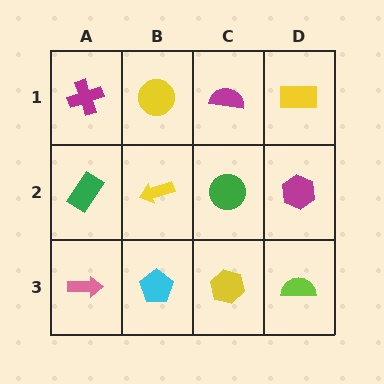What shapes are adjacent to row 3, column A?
A green rectangle (row 2, column A), a cyan pentagon (row 3, column B).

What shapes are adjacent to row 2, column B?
A yellow circle (row 1, column B), a cyan pentagon (row 3, column B), a green rectangle (row 2, column A), a green circle (row 2, column C).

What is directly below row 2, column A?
A pink arrow.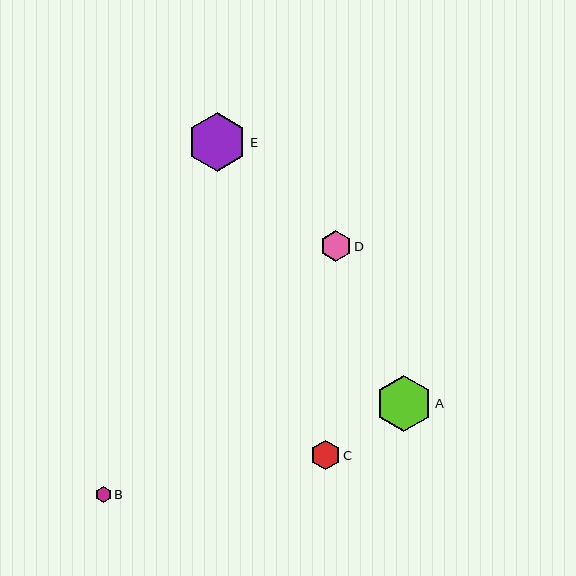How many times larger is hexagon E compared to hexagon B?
Hexagon E is approximately 3.8 times the size of hexagon B.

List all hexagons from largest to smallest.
From largest to smallest: E, A, D, C, B.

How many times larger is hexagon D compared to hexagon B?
Hexagon D is approximately 2.0 times the size of hexagon B.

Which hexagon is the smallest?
Hexagon B is the smallest with a size of approximately 16 pixels.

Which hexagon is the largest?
Hexagon E is the largest with a size of approximately 59 pixels.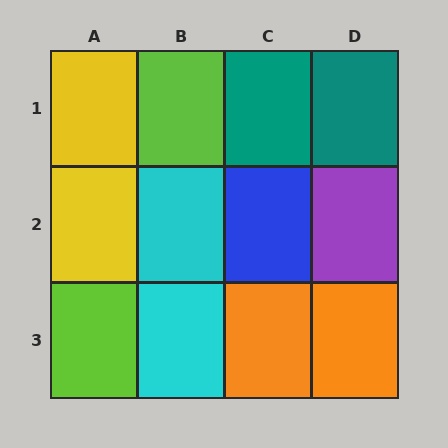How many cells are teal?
2 cells are teal.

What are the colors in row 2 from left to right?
Yellow, cyan, blue, purple.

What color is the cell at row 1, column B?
Lime.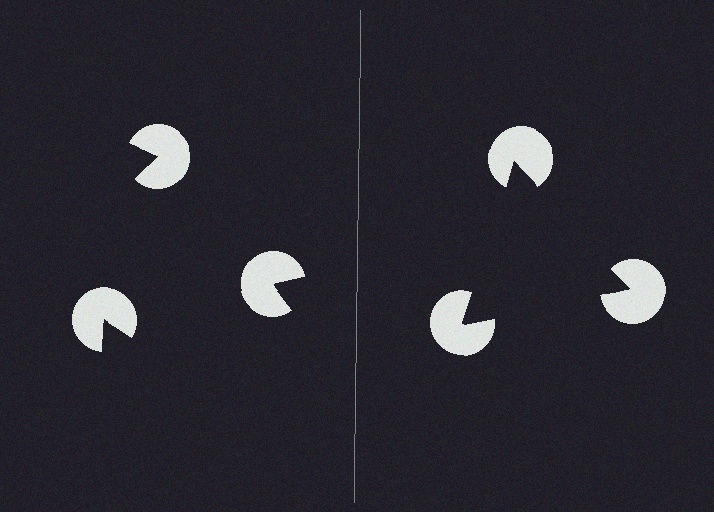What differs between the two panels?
The pac-man discs are positioned identically on both sides; only the wedge orientations differ. On the right they align to a triangle; on the left they are misaligned.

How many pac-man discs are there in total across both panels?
6 — 3 on each side.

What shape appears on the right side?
An illusory triangle.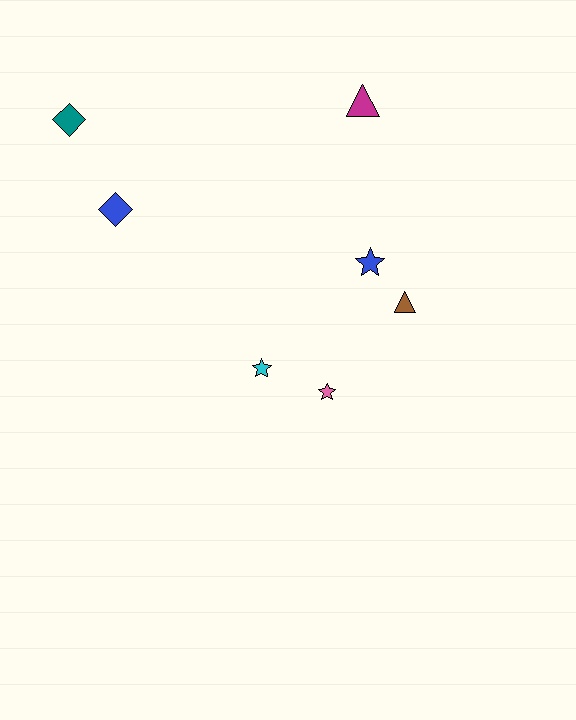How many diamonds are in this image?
There are 2 diamonds.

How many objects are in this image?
There are 7 objects.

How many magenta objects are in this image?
There is 1 magenta object.